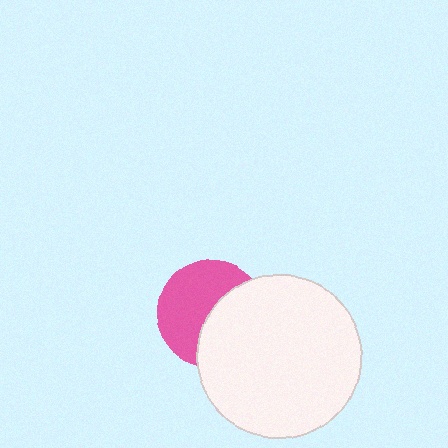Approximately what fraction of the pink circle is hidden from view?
Roughly 45% of the pink circle is hidden behind the white circle.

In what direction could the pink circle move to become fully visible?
The pink circle could move left. That would shift it out from behind the white circle entirely.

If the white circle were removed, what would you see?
You would see the complete pink circle.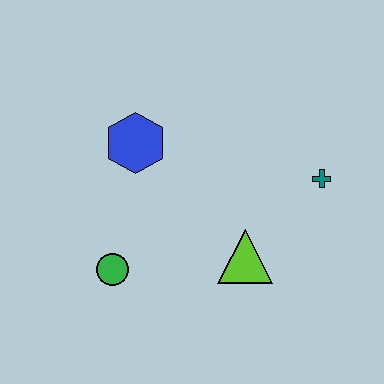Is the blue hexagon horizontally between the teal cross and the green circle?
Yes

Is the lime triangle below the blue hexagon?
Yes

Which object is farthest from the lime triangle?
The blue hexagon is farthest from the lime triangle.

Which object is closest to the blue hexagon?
The green circle is closest to the blue hexagon.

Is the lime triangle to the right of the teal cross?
No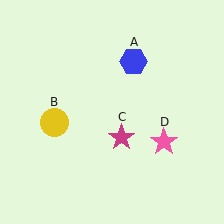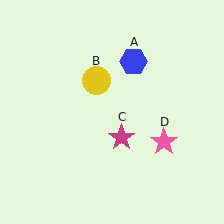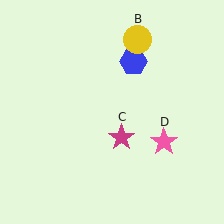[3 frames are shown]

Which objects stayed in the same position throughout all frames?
Blue hexagon (object A) and magenta star (object C) and pink star (object D) remained stationary.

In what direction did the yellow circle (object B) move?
The yellow circle (object B) moved up and to the right.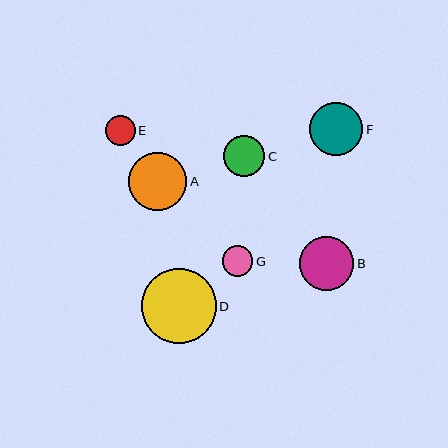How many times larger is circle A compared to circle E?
Circle A is approximately 1.9 times the size of circle E.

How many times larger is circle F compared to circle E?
Circle F is approximately 1.8 times the size of circle E.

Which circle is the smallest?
Circle E is the smallest with a size of approximately 30 pixels.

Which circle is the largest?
Circle D is the largest with a size of approximately 75 pixels.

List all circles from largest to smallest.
From largest to smallest: D, A, B, F, C, G, E.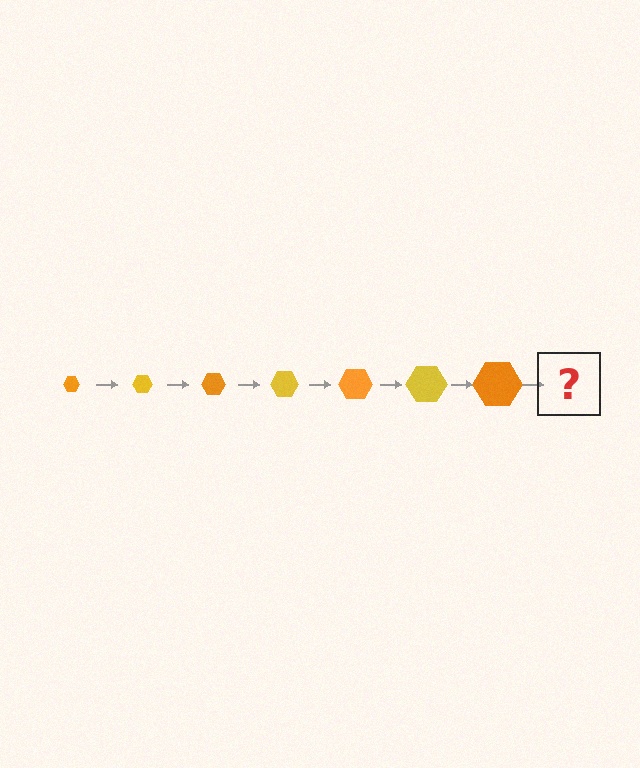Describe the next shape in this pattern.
It should be a yellow hexagon, larger than the previous one.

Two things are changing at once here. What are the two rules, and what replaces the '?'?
The two rules are that the hexagon grows larger each step and the color cycles through orange and yellow. The '?' should be a yellow hexagon, larger than the previous one.